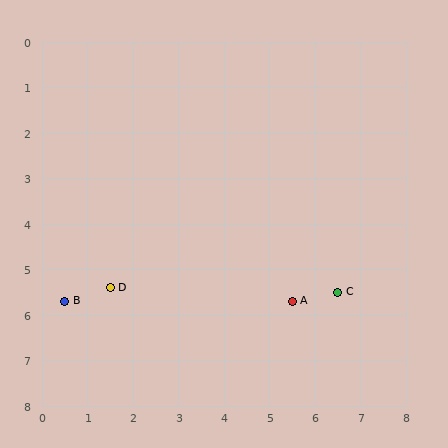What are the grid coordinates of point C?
Point C is at approximately (6.5, 5.5).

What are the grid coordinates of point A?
Point A is at approximately (5.5, 5.7).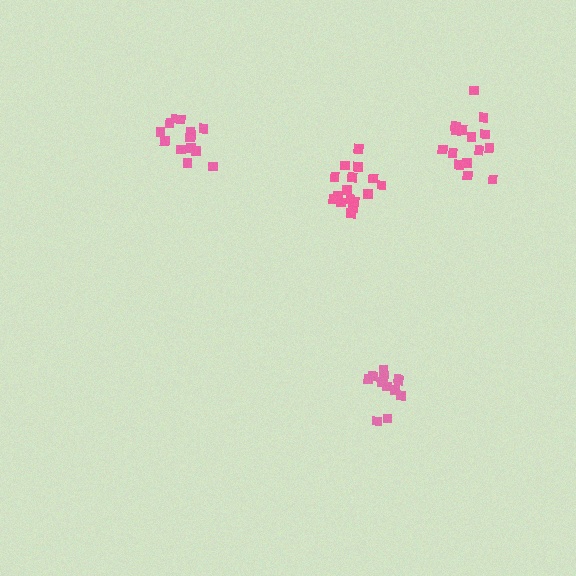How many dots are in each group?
Group 1: 13 dots, Group 2: 14 dots, Group 3: 16 dots, Group 4: 15 dots (58 total).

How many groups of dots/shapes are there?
There are 4 groups.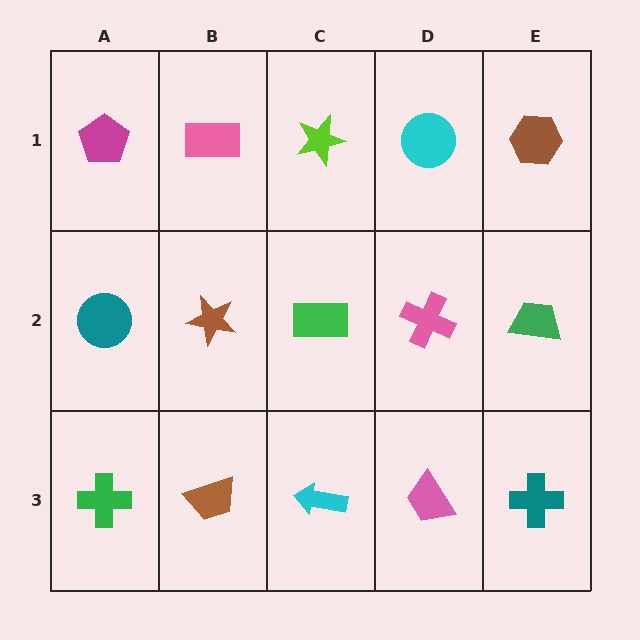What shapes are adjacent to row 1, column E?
A green trapezoid (row 2, column E), a cyan circle (row 1, column D).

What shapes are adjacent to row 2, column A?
A magenta pentagon (row 1, column A), a green cross (row 3, column A), a brown star (row 2, column B).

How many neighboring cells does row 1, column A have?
2.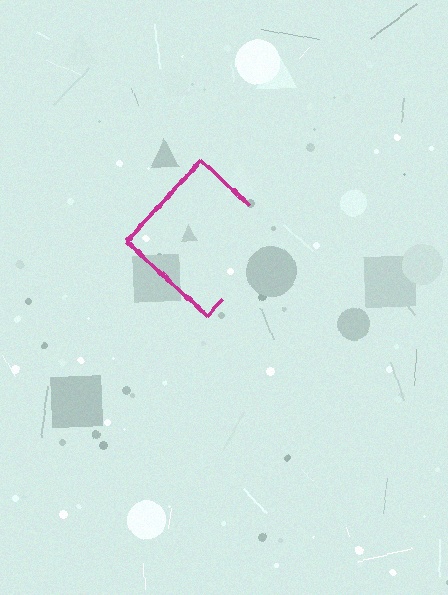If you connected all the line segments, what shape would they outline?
They would outline a diamond.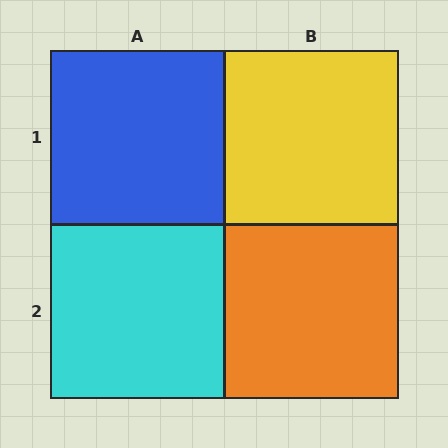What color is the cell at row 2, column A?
Cyan.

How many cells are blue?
1 cell is blue.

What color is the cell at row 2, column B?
Orange.